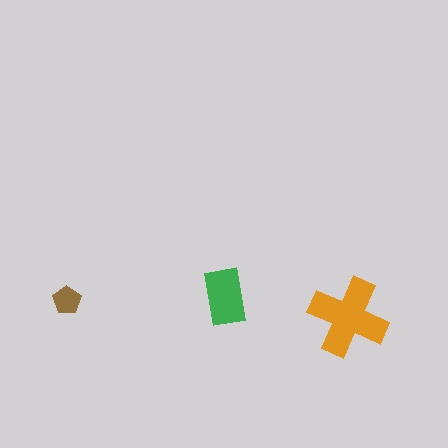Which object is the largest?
The orange cross.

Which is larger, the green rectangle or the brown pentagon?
The green rectangle.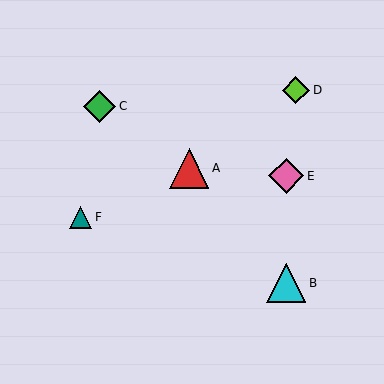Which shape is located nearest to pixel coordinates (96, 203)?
The teal triangle (labeled F) at (81, 217) is nearest to that location.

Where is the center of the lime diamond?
The center of the lime diamond is at (296, 90).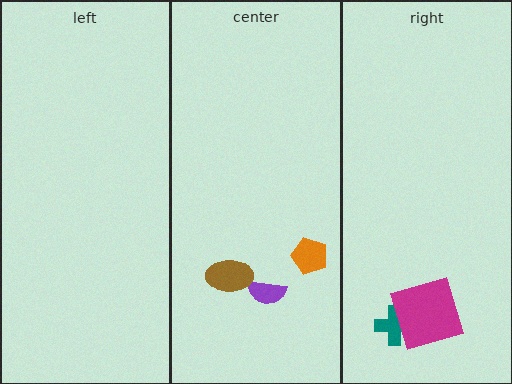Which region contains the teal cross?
The right region.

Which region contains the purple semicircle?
The center region.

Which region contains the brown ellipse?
The center region.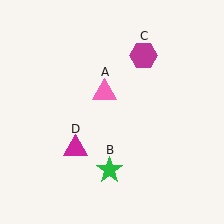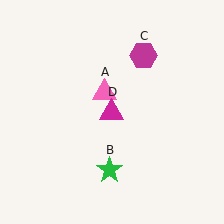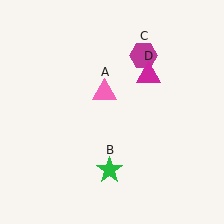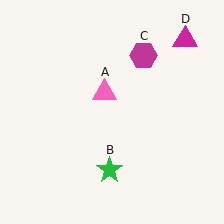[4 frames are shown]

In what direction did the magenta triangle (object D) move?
The magenta triangle (object D) moved up and to the right.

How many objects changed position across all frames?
1 object changed position: magenta triangle (object D).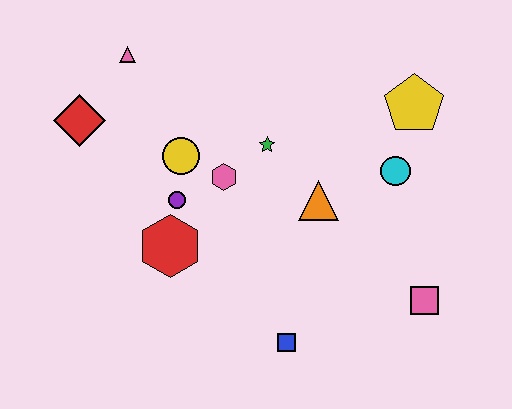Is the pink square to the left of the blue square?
No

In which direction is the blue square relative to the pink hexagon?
The blue square is below the pink hexagon.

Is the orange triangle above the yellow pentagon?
No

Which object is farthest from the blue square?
The pink triangle is farthest from the blue square.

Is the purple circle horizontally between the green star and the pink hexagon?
No